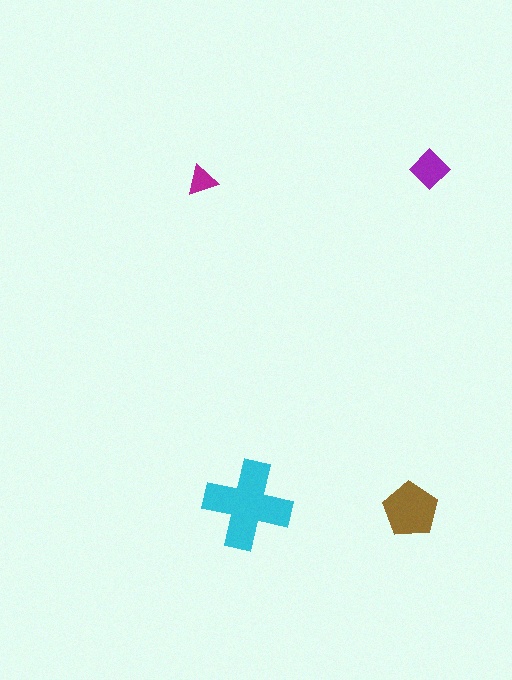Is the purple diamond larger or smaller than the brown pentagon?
Smaller.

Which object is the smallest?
The magenta triangle.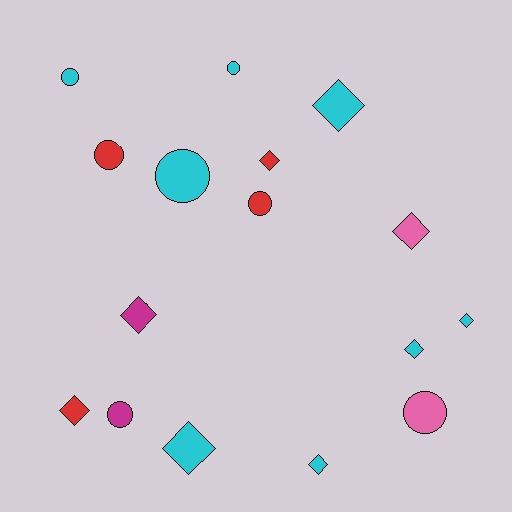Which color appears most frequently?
Cyan, with 8 objects.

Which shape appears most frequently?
Diamond, with 9 objects.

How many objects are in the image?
There are 16 objects.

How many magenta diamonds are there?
There is 1 magenta diamond.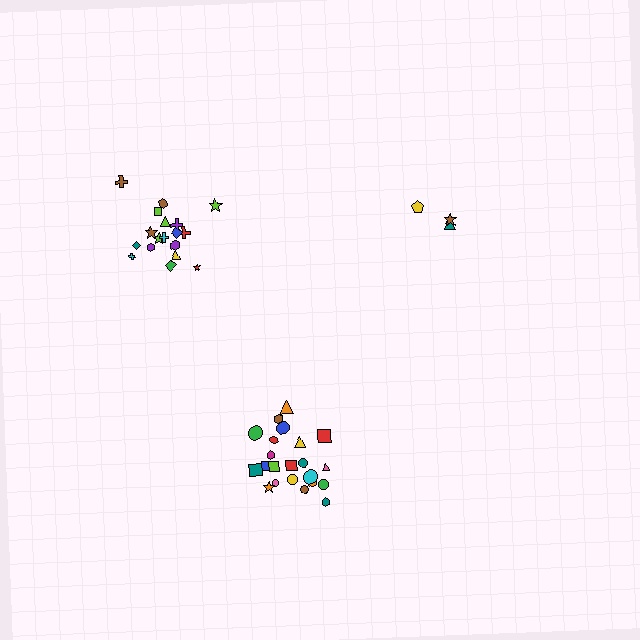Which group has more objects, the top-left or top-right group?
The top-left group.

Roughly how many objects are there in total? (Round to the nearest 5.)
Roughly 45 objects in total.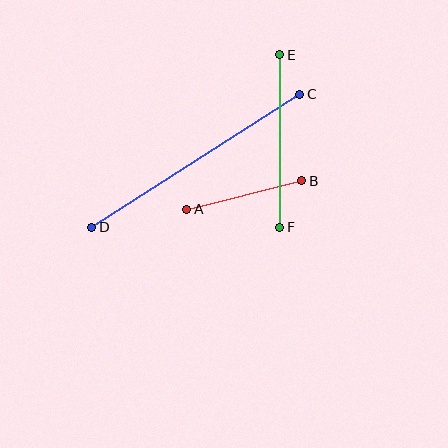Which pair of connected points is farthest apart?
Points C and D are farthest apart.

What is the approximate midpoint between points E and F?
The midpoint is at approximately (280, 141) pixels.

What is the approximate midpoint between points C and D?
The midpoint is at approximately (196, 161) pixels.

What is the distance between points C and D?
The distance is approximately 247 pixels.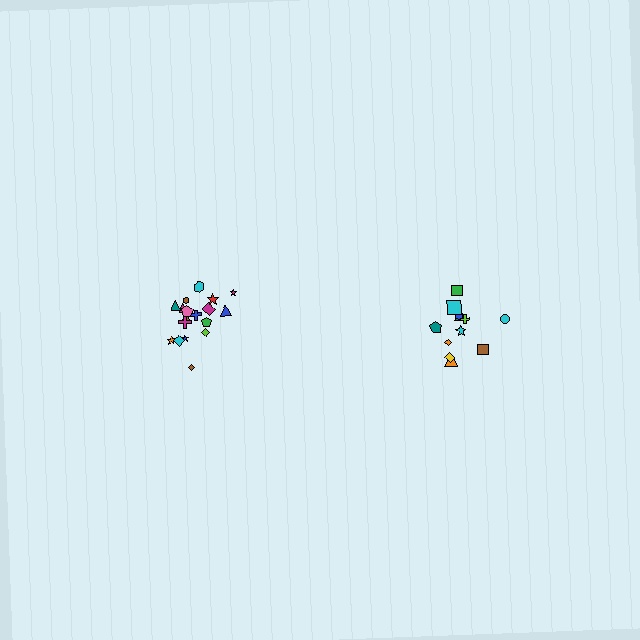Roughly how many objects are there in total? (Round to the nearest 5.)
Roughly 30 objects in total.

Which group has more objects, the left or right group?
The left group.